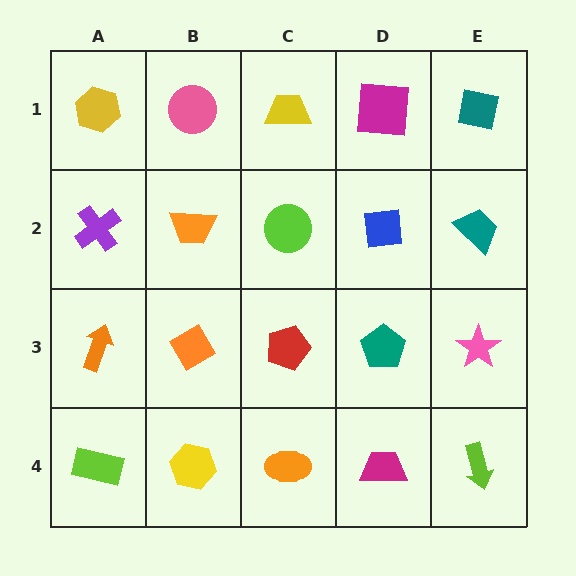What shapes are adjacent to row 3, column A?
A purple cross (row 2, column A), a lime rectangle (row 4, column A), an orange diamond (row 3, column B).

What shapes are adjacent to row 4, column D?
A teal pentagon (row 3, column D), an orange ellipse (row 4, column C), a lime arrow (row 4, column E).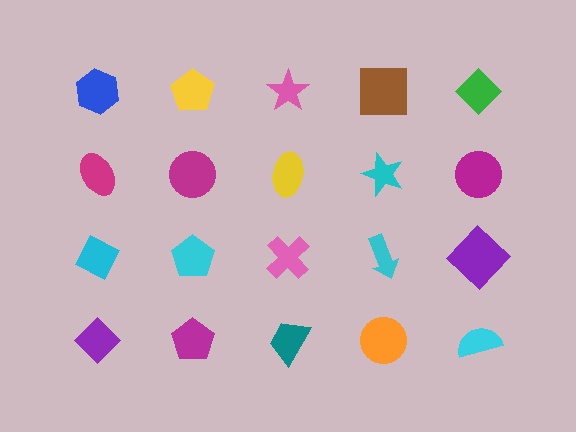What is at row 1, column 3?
A pink star.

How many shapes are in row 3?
5 shapes.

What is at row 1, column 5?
A green diamond.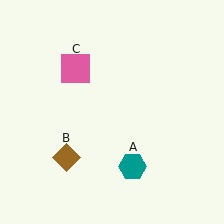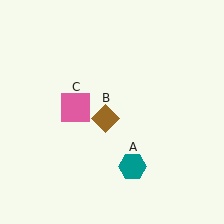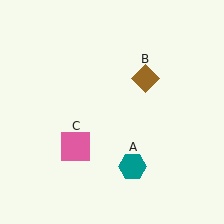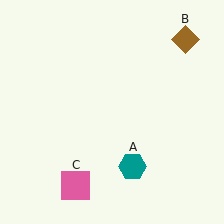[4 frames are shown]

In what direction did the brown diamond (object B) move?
The brown diamond (object B) moved up and to the right.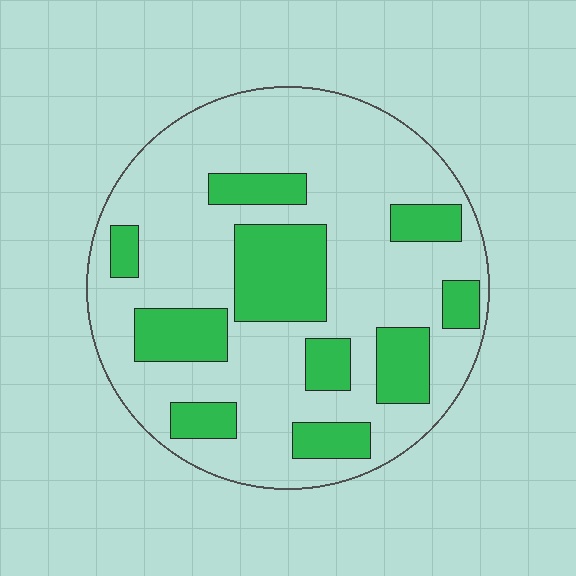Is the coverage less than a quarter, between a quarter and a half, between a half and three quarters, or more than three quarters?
Between a quarter and a half.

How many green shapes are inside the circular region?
10.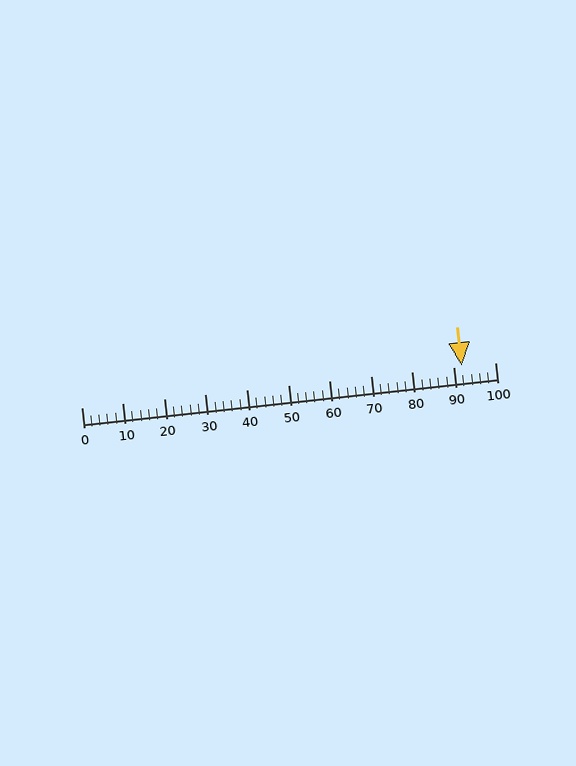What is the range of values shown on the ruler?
The ruler shows values from 0 to 100.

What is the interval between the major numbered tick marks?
The major tick marks are spaced 10 units apart.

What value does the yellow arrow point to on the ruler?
The yellow arrow points to approximately 92.